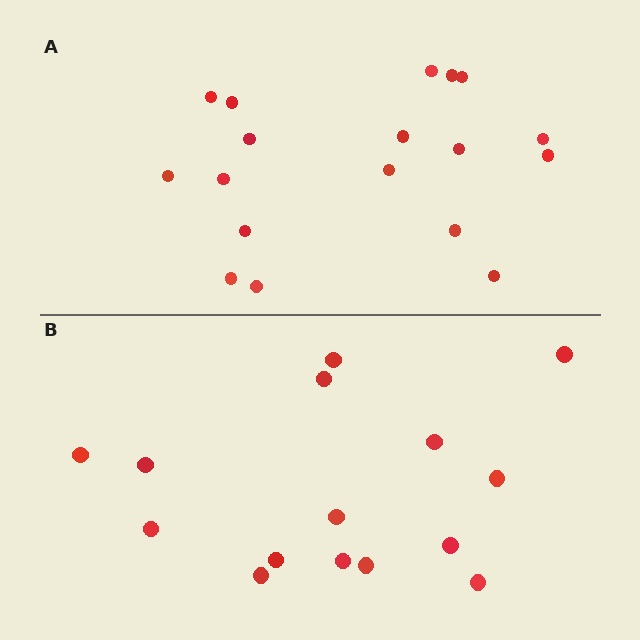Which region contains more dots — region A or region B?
Region A (the top region) has more dots.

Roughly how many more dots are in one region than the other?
Region A has just a few more — roughly 2 or 3 more dots than region B.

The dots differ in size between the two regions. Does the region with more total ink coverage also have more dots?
No. Region B has more total ink coverage because its dots are larger, but region A actually contains more individual dots. Total area can be misleading — the number of items is what matters here.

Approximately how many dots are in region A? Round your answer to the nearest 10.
About 20 dots. (The exact count is 18, which rounds to 20.)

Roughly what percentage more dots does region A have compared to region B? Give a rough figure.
About 20% more.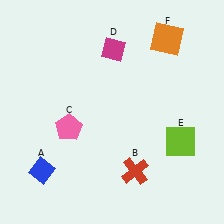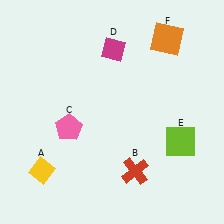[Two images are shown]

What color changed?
The diamond (A) changed from blue in Image 1 to yellow in Image 2.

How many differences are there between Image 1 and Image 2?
There is 1 difference between the two images.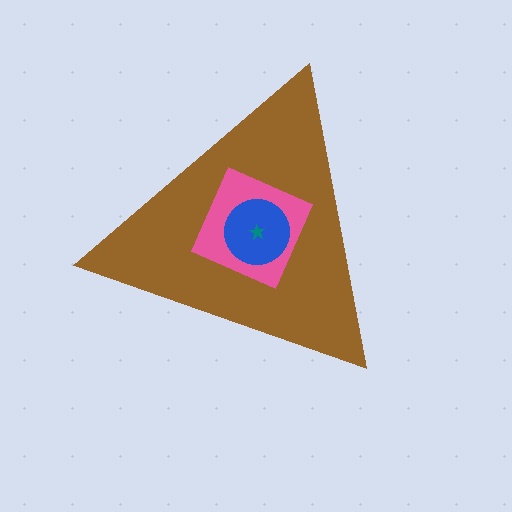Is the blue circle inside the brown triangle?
Yes.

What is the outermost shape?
The brown triangle.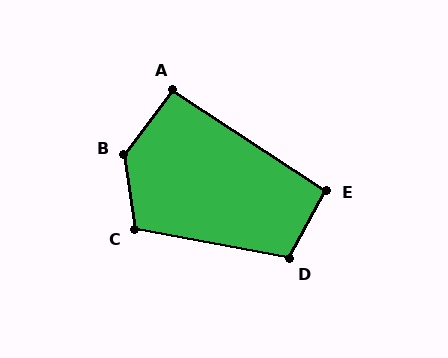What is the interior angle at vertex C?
Approximately 108 degrees (obtuse).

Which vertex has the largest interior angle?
B, at approximately 135 degrees.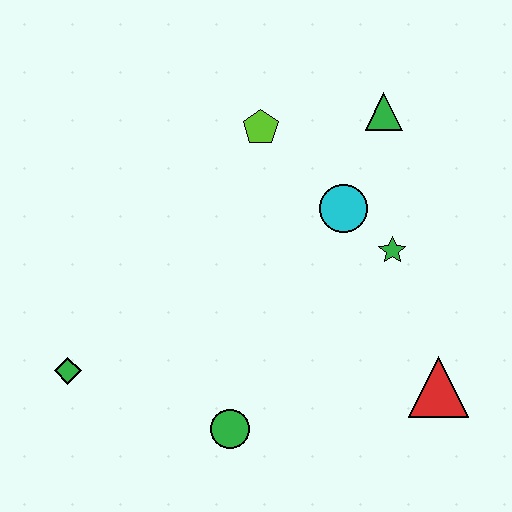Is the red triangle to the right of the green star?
Yes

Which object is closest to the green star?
The cyan circle is closest to the green star.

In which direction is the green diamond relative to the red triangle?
The green diamond is to the left of the red triangle.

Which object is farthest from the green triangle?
The green diamond is farthest from the green triangle.